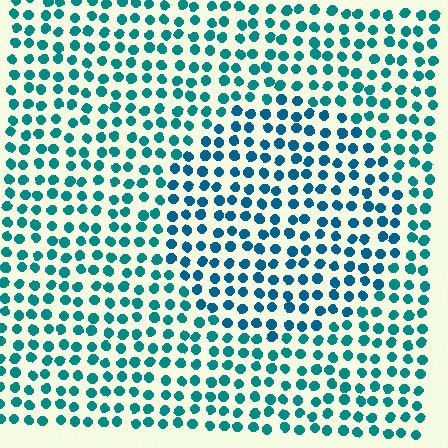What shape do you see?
I see a circle.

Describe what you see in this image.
The image is filled with small teal elements in a uniform arrangement. A circle-shaped region is visible where the elements are tinted to a slightly different hue, forming a subtle color boundary.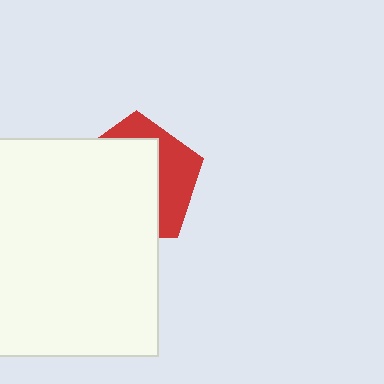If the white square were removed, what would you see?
You would see the complete red pentagon.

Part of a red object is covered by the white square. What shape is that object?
It is a pentagon.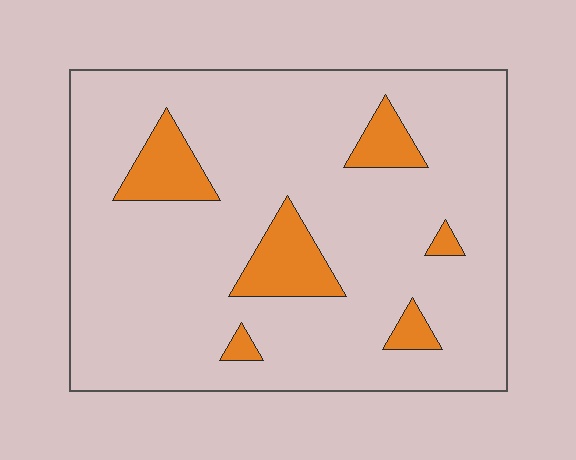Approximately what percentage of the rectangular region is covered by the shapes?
Approximately 15%.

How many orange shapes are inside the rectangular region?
6.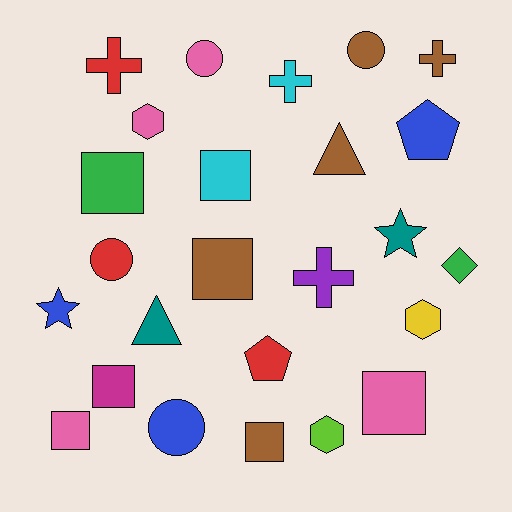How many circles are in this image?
There are 4 circles.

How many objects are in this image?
There are 25 objects.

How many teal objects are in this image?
There are 2 teal objects.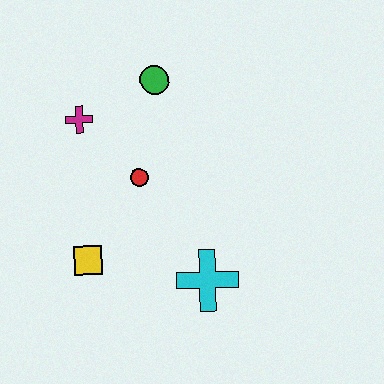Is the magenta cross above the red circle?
Yes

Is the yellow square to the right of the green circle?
No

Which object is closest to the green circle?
The magenta cross is closest to the green circle.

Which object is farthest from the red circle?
The cyan cross is farthest from the red circle.